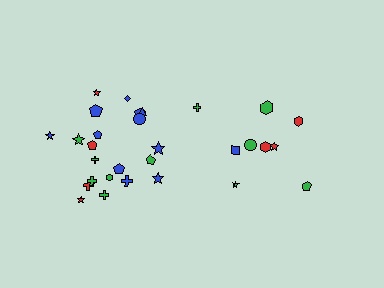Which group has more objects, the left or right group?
The left group.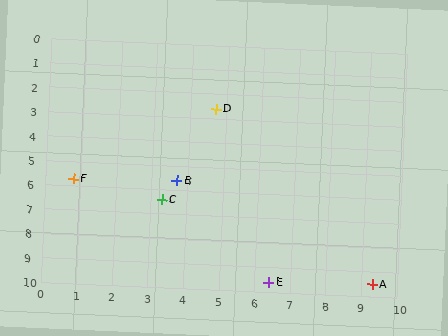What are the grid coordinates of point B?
Point B is at approximately (3.7, 5.6).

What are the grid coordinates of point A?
Point A is at approximately (9.3, 9.5).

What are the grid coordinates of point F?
Point F is at approximately (0.8, 5.7).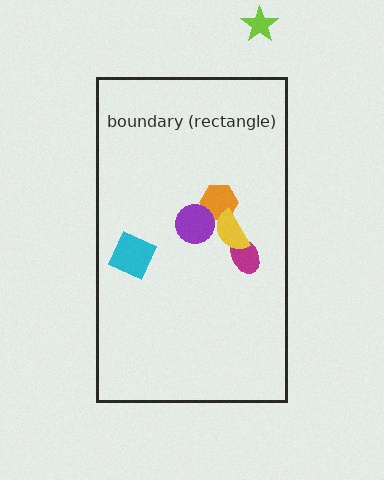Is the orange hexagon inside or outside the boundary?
Inside.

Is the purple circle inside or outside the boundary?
Inside.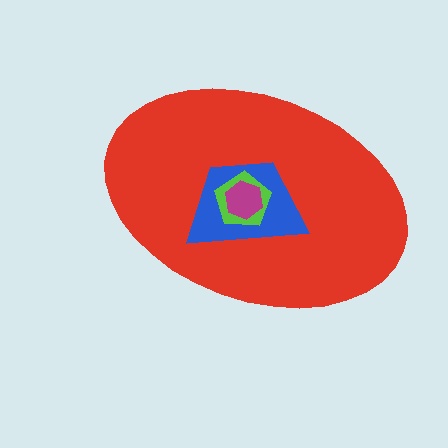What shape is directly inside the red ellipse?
The blue trapezoid.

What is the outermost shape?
The red ellipse.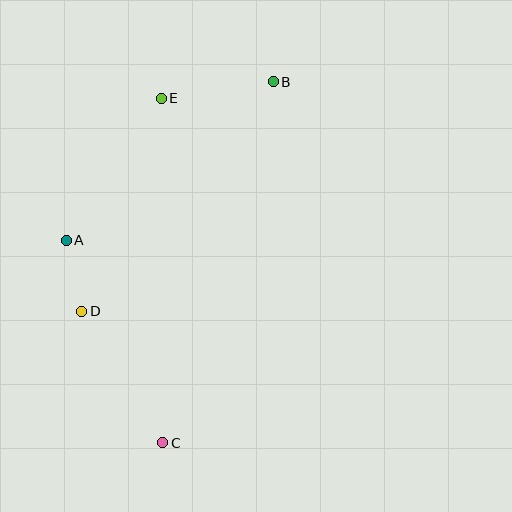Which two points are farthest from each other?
Points B and C are farthest from each other.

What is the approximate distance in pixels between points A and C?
The distance between A and C is approximately 225 pixels.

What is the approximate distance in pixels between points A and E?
The distance between A and E is approximately 171 pixels.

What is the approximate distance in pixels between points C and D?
The distance between C and D is approximately 155 pixels.